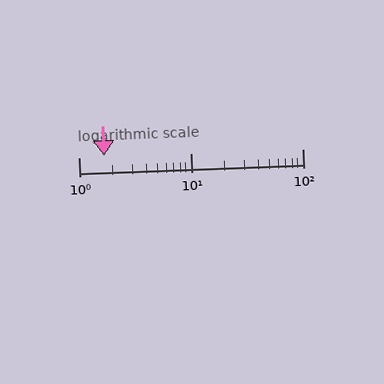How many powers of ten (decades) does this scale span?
The scale spans 2 decades, from 1 to 100.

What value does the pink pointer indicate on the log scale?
The pointer indicates approximately 1.7.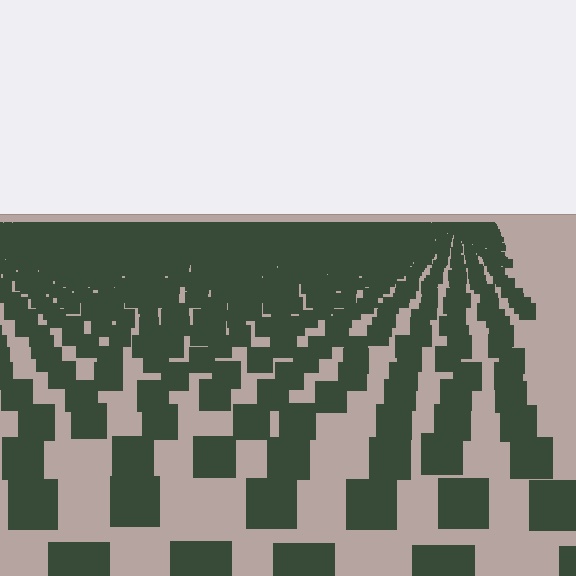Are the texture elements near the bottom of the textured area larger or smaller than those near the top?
Larger. Near the bottom, elements are closer to the viewer and appear at a bigger on-screen size.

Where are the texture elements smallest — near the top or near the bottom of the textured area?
Near the top.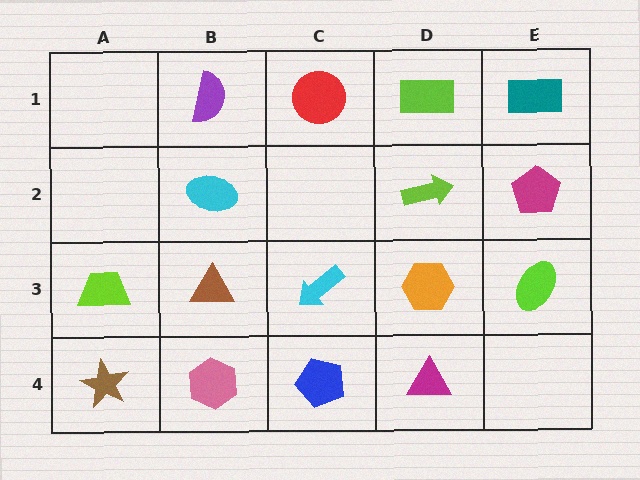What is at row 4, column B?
A pink hexagon.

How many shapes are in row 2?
3 shapes.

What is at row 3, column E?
A lime ellipse.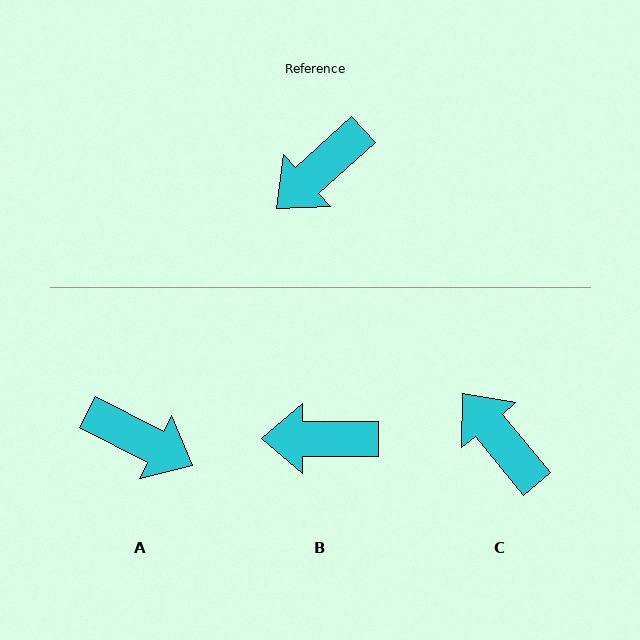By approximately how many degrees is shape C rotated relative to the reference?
Approximately 93 degrees clockwise.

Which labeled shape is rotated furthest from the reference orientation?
A, about 111 degrees away.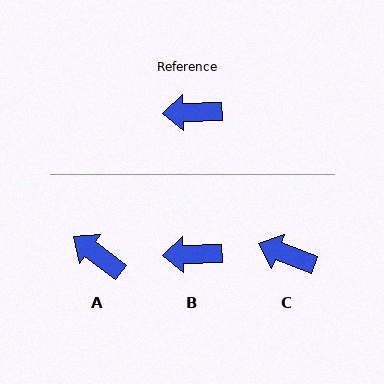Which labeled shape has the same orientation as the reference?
B.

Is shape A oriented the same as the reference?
No, it is off by about 39 degrees.